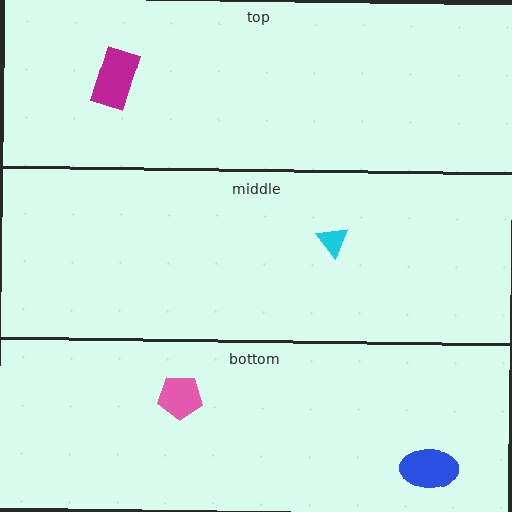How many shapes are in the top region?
1.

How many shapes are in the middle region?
1.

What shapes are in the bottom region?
The pink pentagon, the blue ellipse.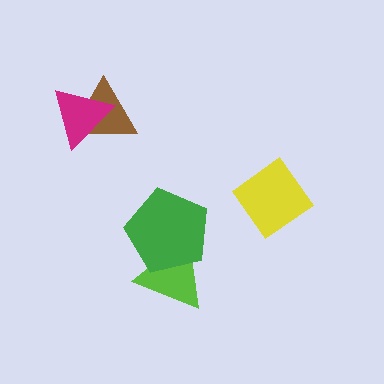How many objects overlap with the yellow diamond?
0 objects overlap with the yellow diamond.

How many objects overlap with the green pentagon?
1 object overlaps with the green pentagon.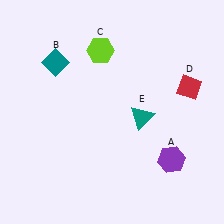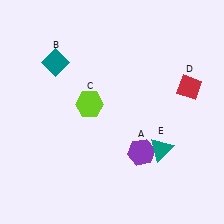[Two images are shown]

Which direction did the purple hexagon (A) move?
The purple hexagon (A) moved left.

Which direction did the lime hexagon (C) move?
The lime hexagon (C) moved down.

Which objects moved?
The objects that moved are: the purple hexagon (A), the lime hexagon (C), the teal triangle (E).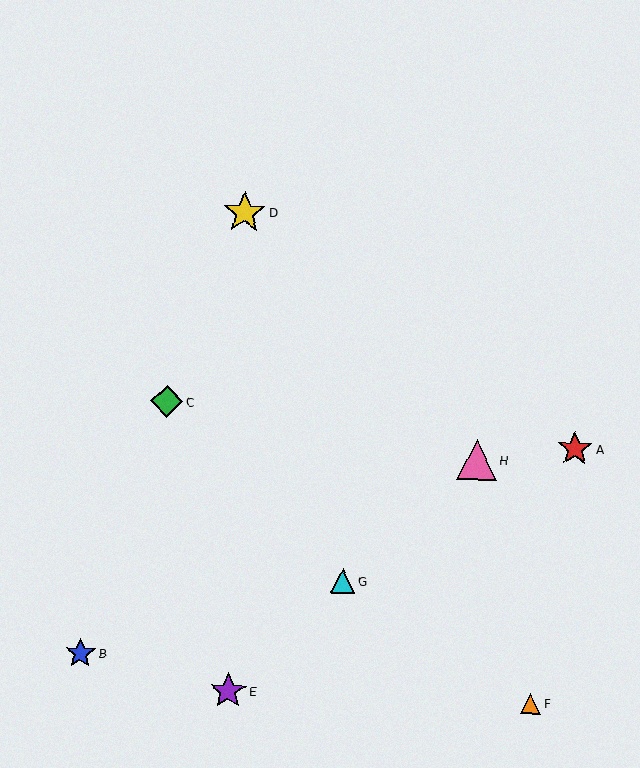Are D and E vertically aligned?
Yes, both are at x≈245.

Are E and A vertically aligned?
No, E is at x≈228 and A is at x≈575.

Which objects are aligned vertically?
Objects D, E are aligned vertically.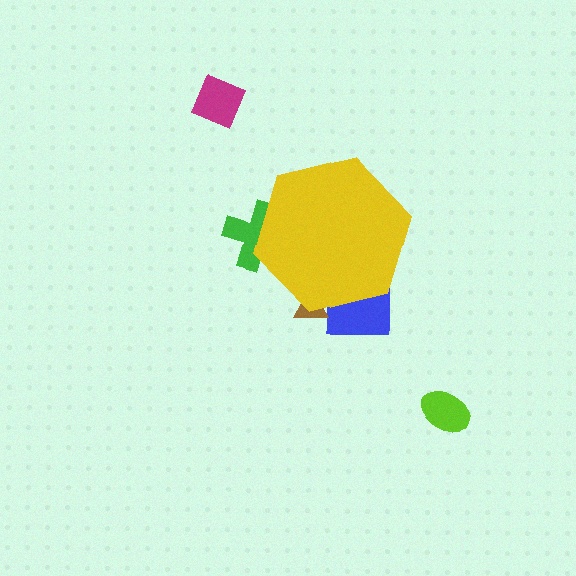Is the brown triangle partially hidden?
Yes, the brown triangle is partially hidden behind the yellow hexagon.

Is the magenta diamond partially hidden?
No, the magenta diamond is fully visible.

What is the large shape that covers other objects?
A yellow hexagon.